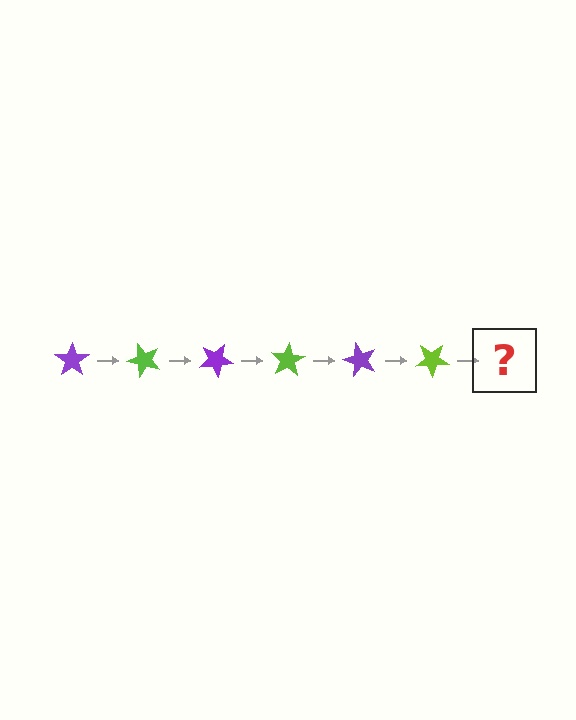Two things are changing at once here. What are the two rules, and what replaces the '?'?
The two rules are that it rotates 50 degrees each step and the color cycles through purple and lime. The '?' should be a purple star, rotated 300 degrees from the start.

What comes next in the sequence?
The next element should be a purple star, rotated 300 degrees from the start.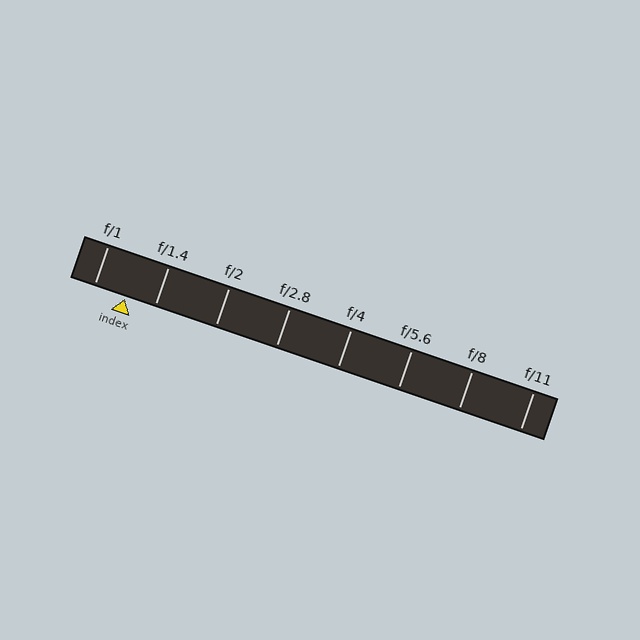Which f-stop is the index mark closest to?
The index mark is closest to f/1.4.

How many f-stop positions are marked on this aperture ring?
There are 8 f-stop positions marked.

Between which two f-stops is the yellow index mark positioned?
The index mark is between f/1 and f/1.4.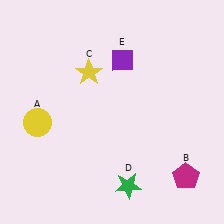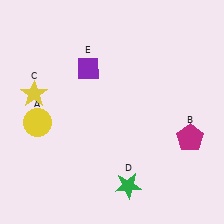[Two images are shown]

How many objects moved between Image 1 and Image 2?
3 objects moved between the two images.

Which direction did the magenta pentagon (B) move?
The magenta pentagon (B) moved up.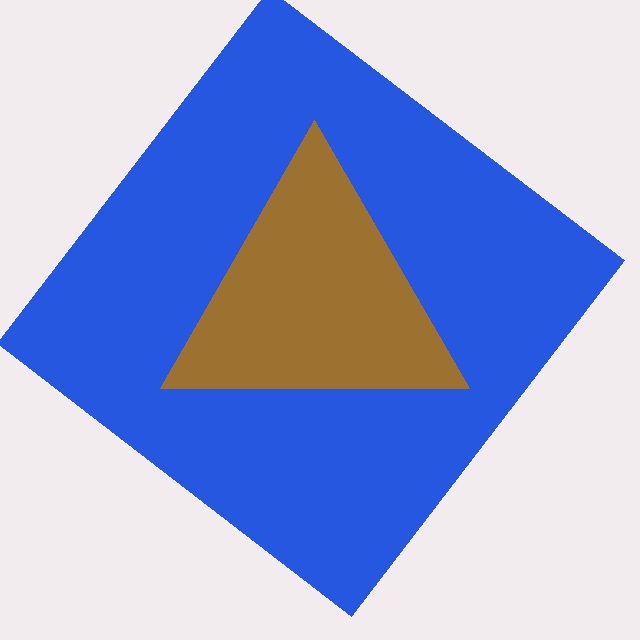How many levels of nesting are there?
2.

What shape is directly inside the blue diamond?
The brown triangle.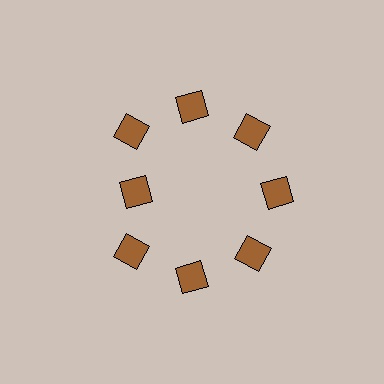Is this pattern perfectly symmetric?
No. The 8 brown diamonds are arranged in a ring, but one element near the 9 o'clock position is pulled inward toward the center, breaking the 8-fold rotational symmetry.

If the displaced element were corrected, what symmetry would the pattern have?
It would have 8-fold rotational symmetry — the pattern would map onto itself every 45 degrees.